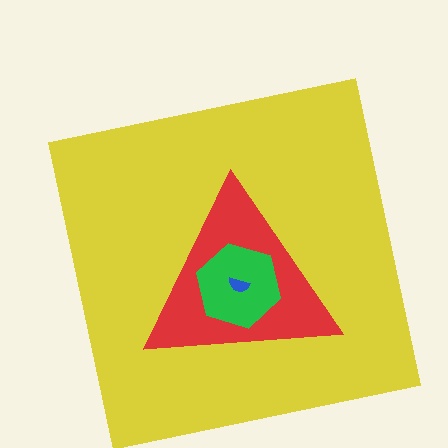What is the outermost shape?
The yellow square.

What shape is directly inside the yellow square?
The red triangle.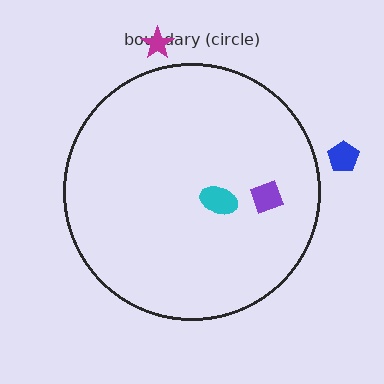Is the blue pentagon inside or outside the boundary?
Outside.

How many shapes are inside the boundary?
2 inside, 2 outside.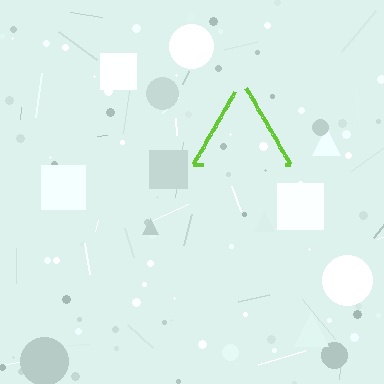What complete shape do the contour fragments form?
The contour fragments form a triangle.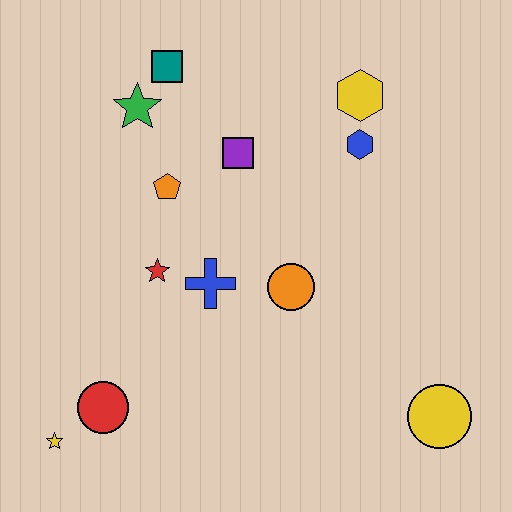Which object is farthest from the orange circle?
The yellow star is farthest from the orange circle.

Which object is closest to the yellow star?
The red circle is closest to the yellow star.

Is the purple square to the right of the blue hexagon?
No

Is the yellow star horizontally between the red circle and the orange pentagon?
No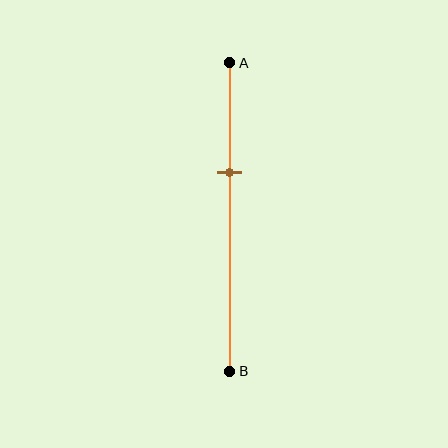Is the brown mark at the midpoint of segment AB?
No, the mark is at about 35% from A, not at the 50% midpoint.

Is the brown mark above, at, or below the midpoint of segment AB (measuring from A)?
The brown mark is above the midpoint of segment AB.